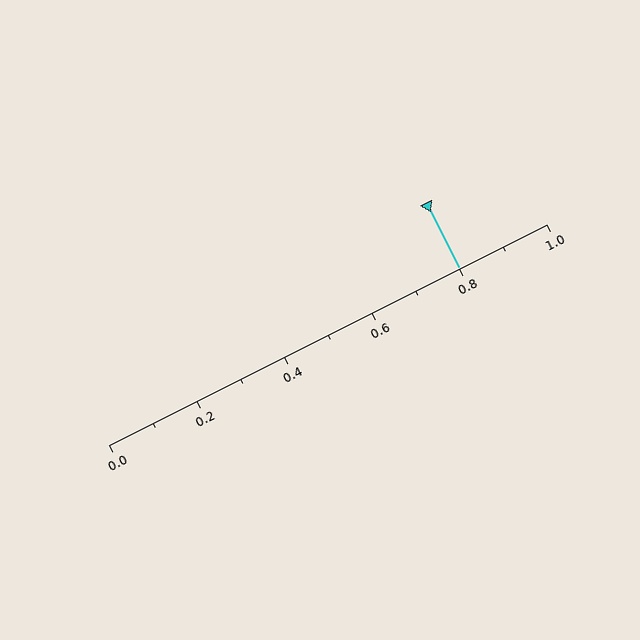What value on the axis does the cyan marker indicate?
The marker indicates approximately 0.8.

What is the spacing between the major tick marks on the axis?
The major ticks are spaced 0.2 apart.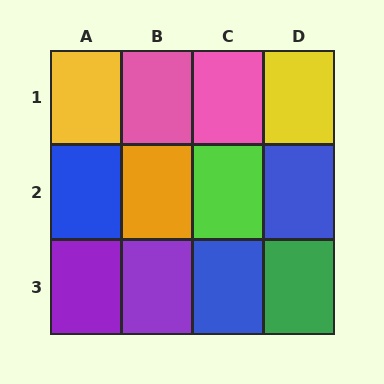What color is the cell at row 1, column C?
Pink.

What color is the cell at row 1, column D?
Yellow.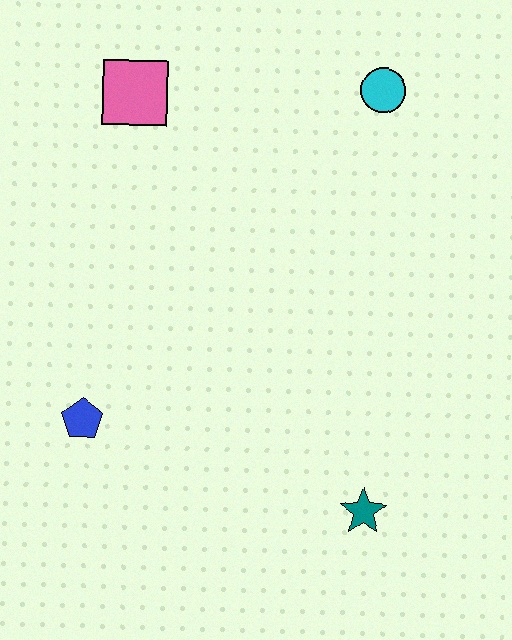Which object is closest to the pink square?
The cyan circle is closest to the pink square.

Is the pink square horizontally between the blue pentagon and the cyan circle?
Yes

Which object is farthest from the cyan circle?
The blue pentagon is farthest from the cyan circle.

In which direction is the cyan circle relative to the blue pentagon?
The cyan circle is above the blue pentagon.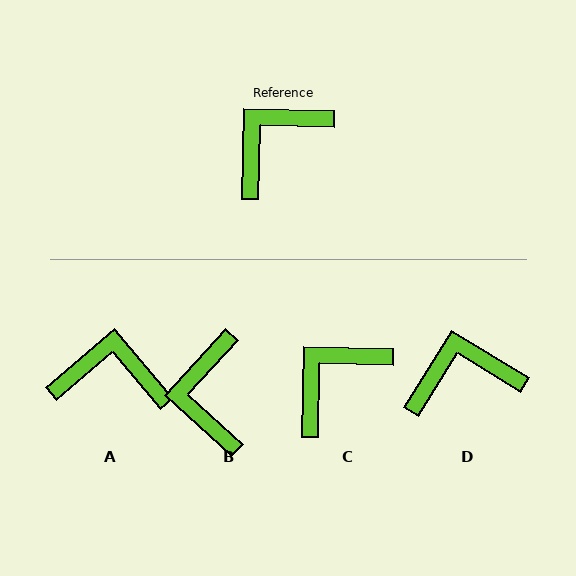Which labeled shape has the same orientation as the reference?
C.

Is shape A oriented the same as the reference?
No, it is off by about 49 degrees.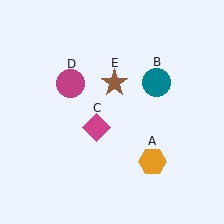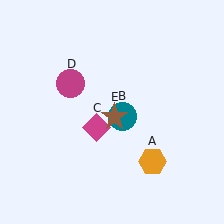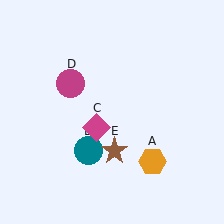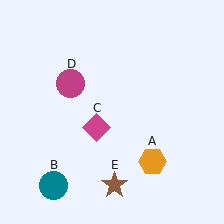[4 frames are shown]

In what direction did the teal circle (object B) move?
The teal circle (object B) moved down and to the left.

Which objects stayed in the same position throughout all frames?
Orange hexagon (object A) and magenta diamond (object C) and magenta circle (object D) remained stationary.